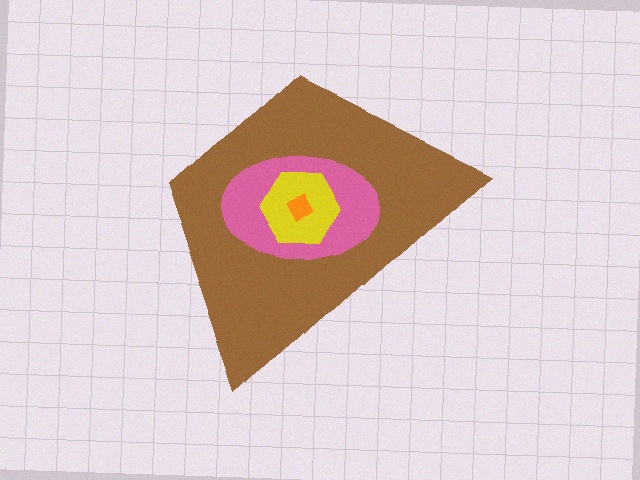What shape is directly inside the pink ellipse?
The yellow hexagon.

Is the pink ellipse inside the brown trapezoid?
Yes.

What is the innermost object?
The orange diamond.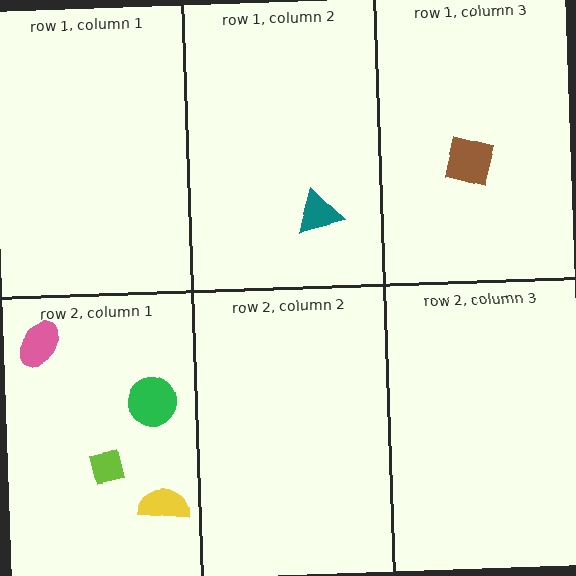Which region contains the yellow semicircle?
The row 2, column 1 region.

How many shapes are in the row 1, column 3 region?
1.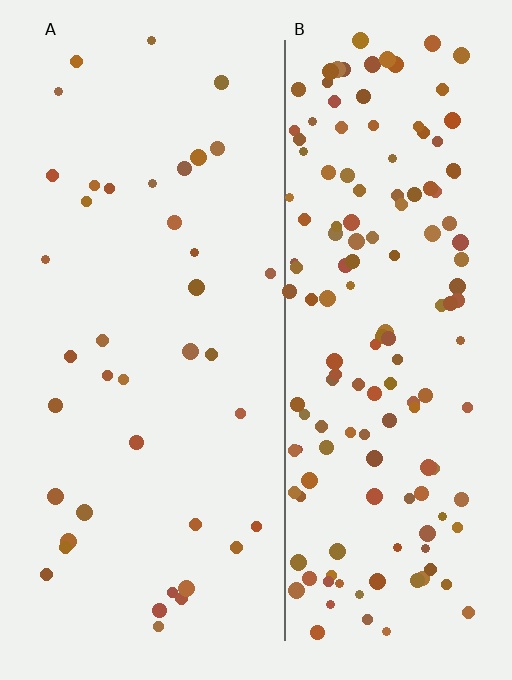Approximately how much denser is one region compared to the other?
Approximately 4.0× — region B over region A.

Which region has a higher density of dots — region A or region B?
B (the right).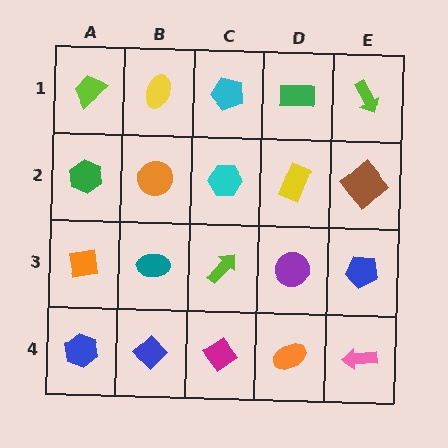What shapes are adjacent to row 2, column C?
A cyan pentagon (row 1, column C), a lime arrow (row 3, column C), an orange circle (row 2, column B), a yellow rectangle (row 2, column D).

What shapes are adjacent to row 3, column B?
An orange circle (row 2, column B), a blue diamond (row 4, column B), an orange square (row 3, column A), a lime arrow (row 3, column C).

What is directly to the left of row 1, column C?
A yellow ellipse.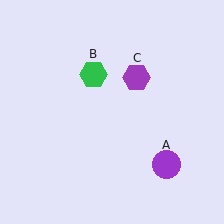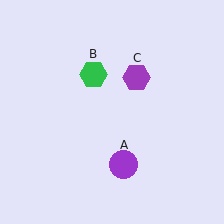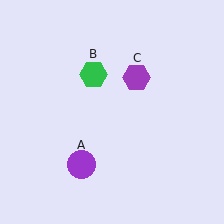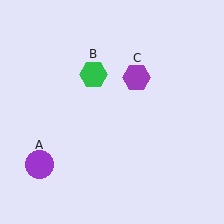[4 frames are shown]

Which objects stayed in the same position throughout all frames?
Green hexagon (object B) and purple hexagon (object C) remained stationary.